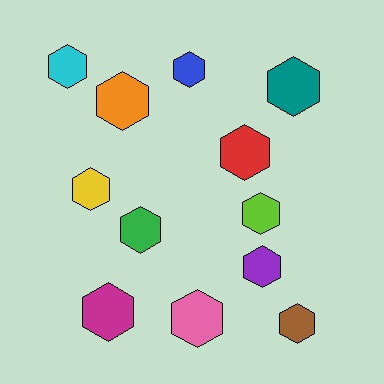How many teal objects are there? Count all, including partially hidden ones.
There is 1 teal object.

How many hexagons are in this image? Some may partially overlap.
There are 12 hexagons.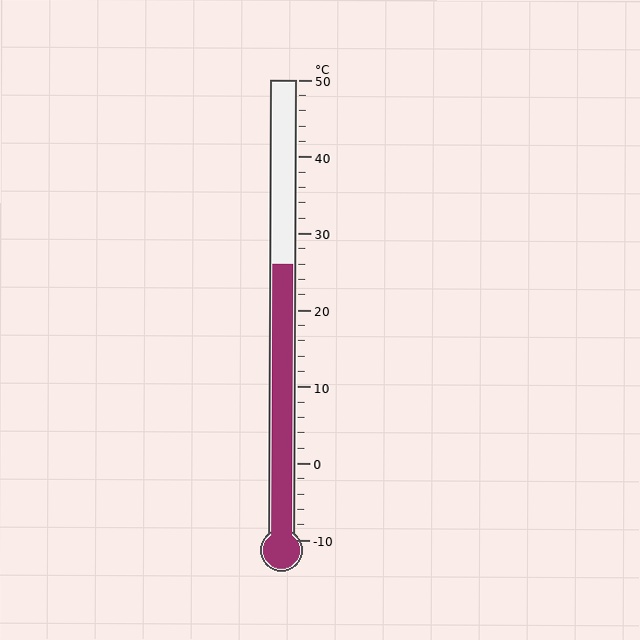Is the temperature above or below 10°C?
The temperature is above 10°C.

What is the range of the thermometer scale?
The thermometer scale ranges from -10°C to 50°C.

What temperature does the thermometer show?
The thermometer shows approximately 26°C.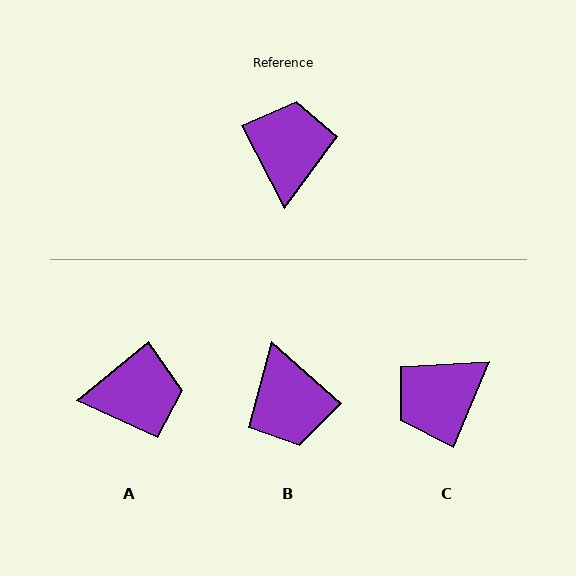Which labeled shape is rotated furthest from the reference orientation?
B, about 159 degrees away.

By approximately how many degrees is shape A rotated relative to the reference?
Approximately 78 degrees clockwise.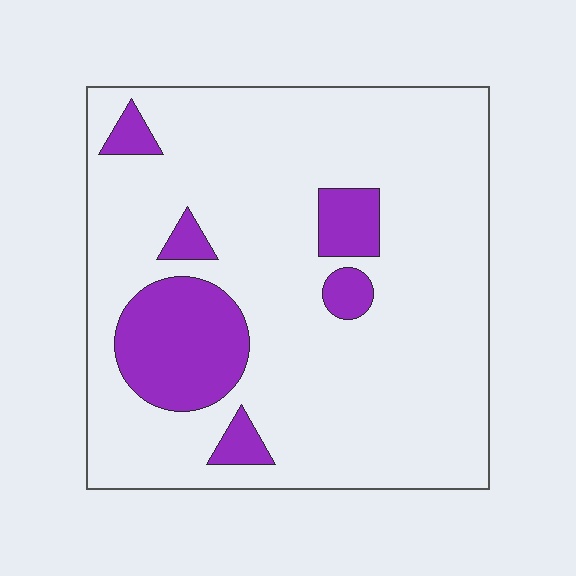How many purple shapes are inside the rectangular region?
6.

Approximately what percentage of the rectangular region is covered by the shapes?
Approximately 15%.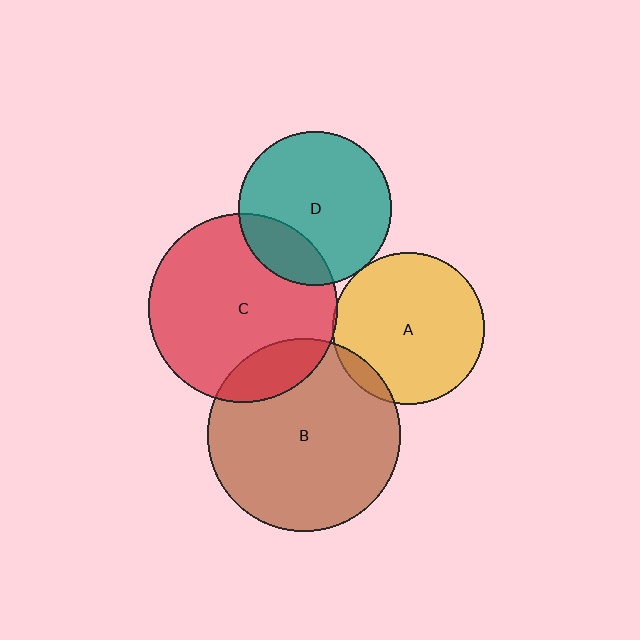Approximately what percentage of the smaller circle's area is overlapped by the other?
Approximately 15%.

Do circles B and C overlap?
Yes.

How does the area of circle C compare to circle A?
Approximately 1.5 times.